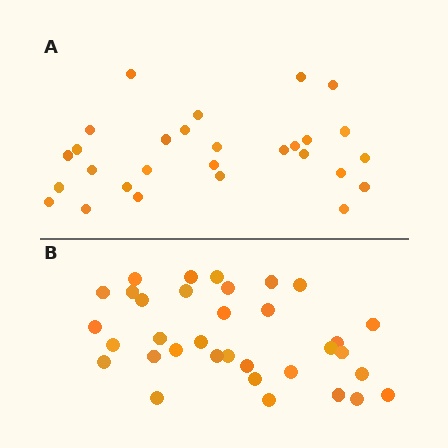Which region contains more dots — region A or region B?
Region B (the bottom region) has more dots.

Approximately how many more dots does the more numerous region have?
Region B has about 6 more dots than region A.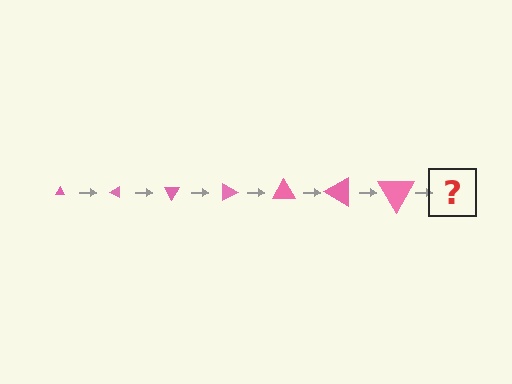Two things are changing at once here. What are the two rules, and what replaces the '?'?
The two rules are that the triangle grows larger each step and it rotates 30 degrees each step. The '?' should be a triangle, larger than the previous one and rotated 210 degrees from the start.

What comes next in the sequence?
The next element should be a triangle, larger than the previous one and rotated 210 degrees from the start.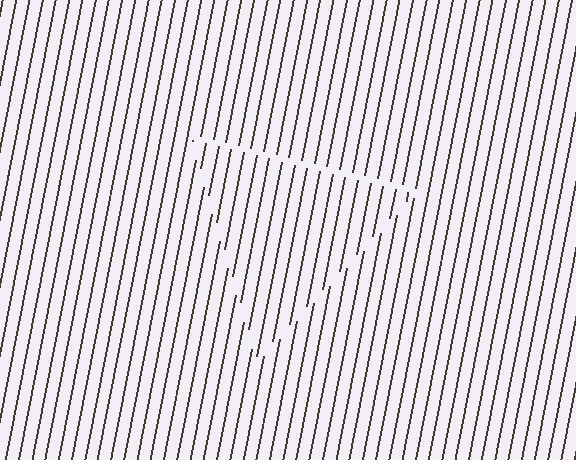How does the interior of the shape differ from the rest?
The interior of the shape contains the same grating, shifted by half a period — the contour is defined by the phase discontinuity where line-ends from the inner and outer gratings abut.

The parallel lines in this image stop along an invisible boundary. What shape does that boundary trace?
An illusory triangle. The interior of the shape contains the same grating, shifted by half a period — the contour is defined by the phase discontinuity where line-ends from the inner and outer gratings abut.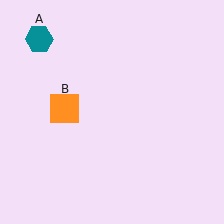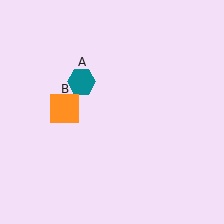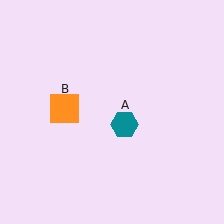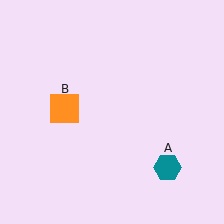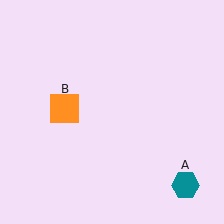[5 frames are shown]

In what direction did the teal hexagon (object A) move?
The teal hexagon (object A) moved down and to the right.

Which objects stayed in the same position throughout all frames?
Orange square (object B) remained stationary.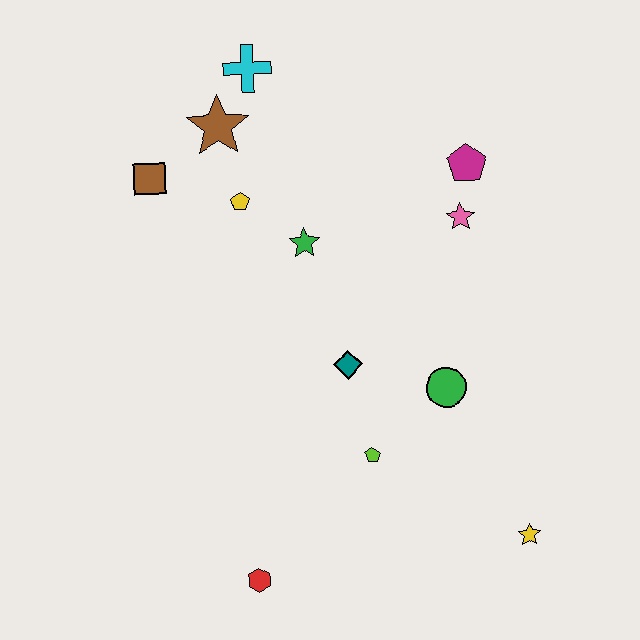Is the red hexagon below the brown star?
Yes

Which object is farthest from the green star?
The yellow star is farthest from the green star.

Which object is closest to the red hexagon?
The lime pentagon is closest to the red hexagon.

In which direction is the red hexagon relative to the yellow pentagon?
The red hexagon is below the yellow pentagon.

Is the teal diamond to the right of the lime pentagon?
No